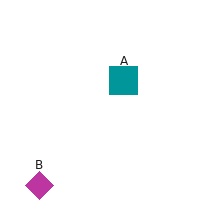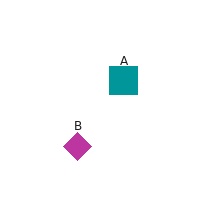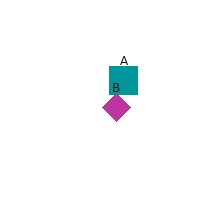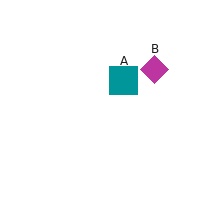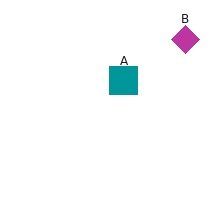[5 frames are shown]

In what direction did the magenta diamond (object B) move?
The magenta diamond (object B) moved up and to the right.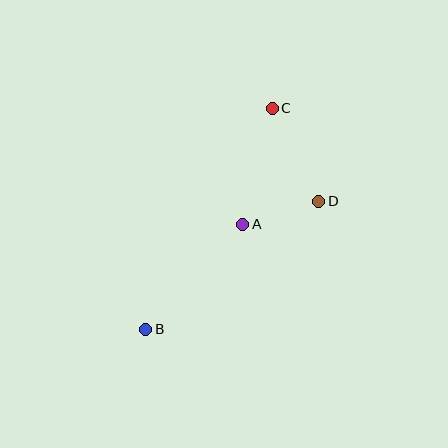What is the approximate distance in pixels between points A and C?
The distance between A and C is approximately 120 pixels.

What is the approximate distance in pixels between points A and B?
The distance between A and B is approximately 143 pixels.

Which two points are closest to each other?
Points A and D are closest to each other.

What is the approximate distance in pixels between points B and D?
The distance between B and D is approximately 215 pixels.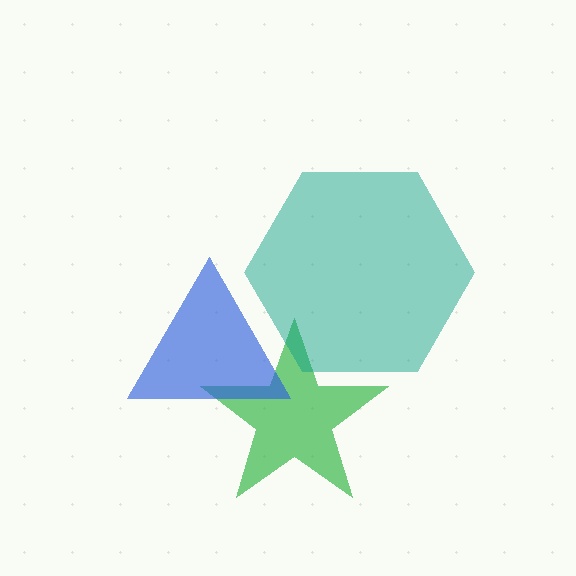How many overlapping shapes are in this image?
There are 3 overlapping shapes in the image.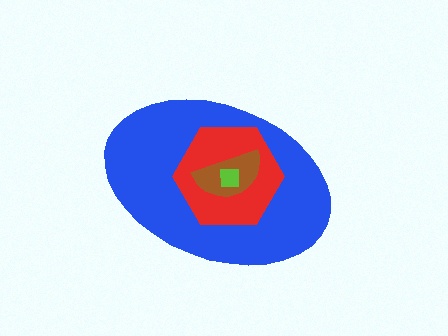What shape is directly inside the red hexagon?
The brown semicircle.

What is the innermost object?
The lime square.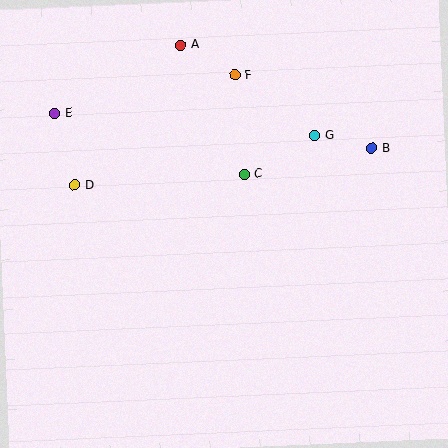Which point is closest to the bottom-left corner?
Point D is closest to the bottom-left corner.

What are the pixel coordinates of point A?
Point A is at (181, 45).